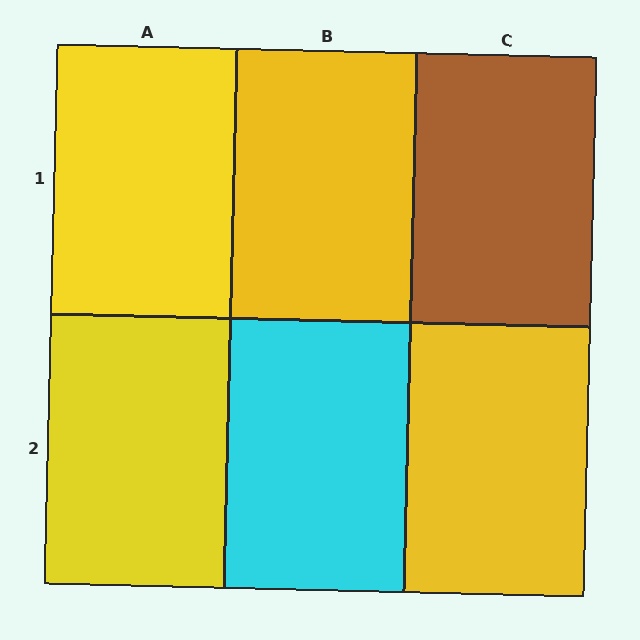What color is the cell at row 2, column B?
Cyan.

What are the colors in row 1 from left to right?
Yellow, yellow, brown.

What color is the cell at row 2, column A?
Yellow.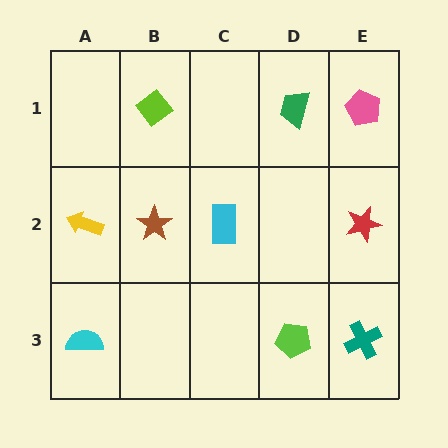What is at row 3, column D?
A lime pentagon.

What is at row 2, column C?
A cyan rectangle.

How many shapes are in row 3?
3 shapes.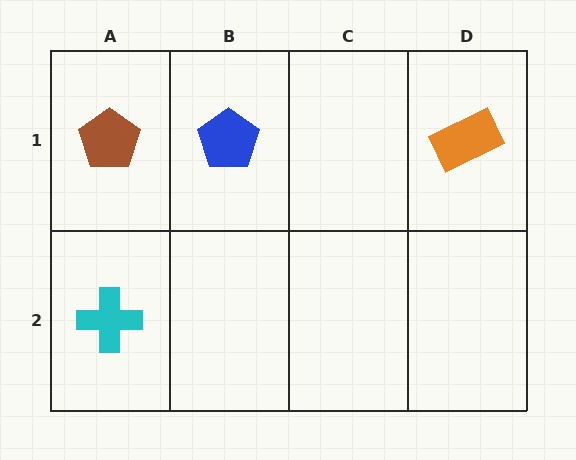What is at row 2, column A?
A cyan cross.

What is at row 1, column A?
A brown pentagon.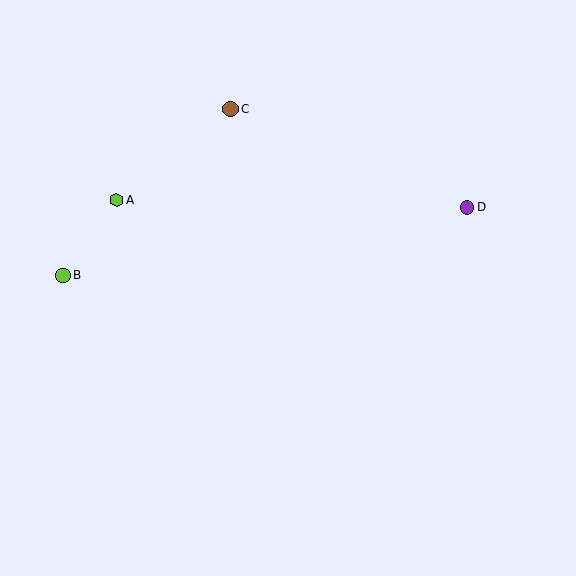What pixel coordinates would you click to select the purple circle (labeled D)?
Click at (467, 207) to select the purple circle D.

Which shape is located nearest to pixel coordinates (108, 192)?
The lime hexagon (labeled A) at (117, 200) is nearest to that location.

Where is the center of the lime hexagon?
The center of the lime hexagon is at (117, 200).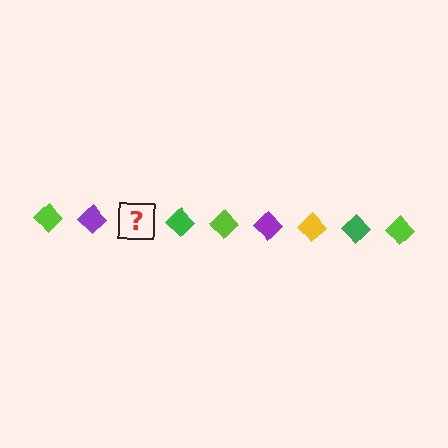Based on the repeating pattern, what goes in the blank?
The blank should be a yellow diamond.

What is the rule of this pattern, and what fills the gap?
The rule is that the pattern cycles through lime, purple, yellow, green diamonds. The gap should be filled with a yellow diamond.